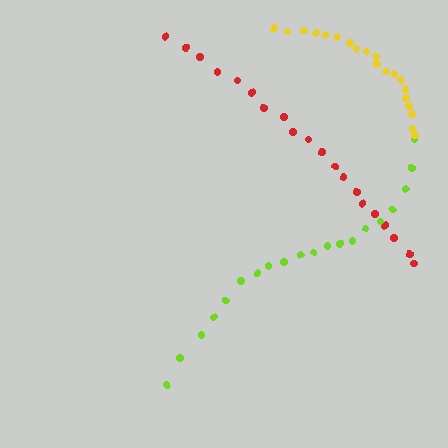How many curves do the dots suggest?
There are 3 distinct paths.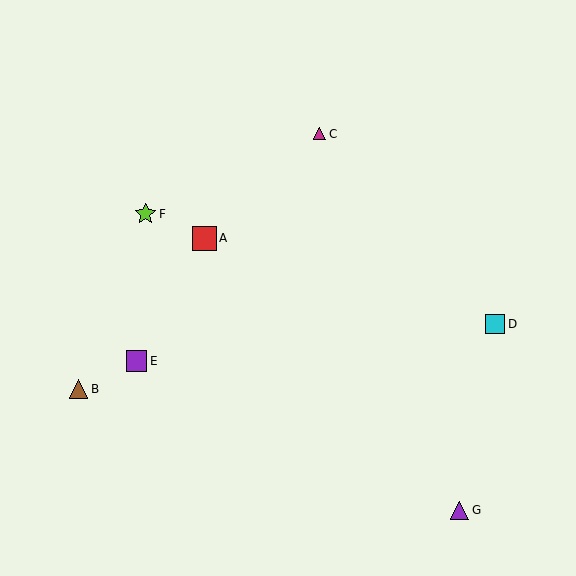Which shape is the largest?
The red square (labeled A) is the largest.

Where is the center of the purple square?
The center of the purple square is at (136, 361).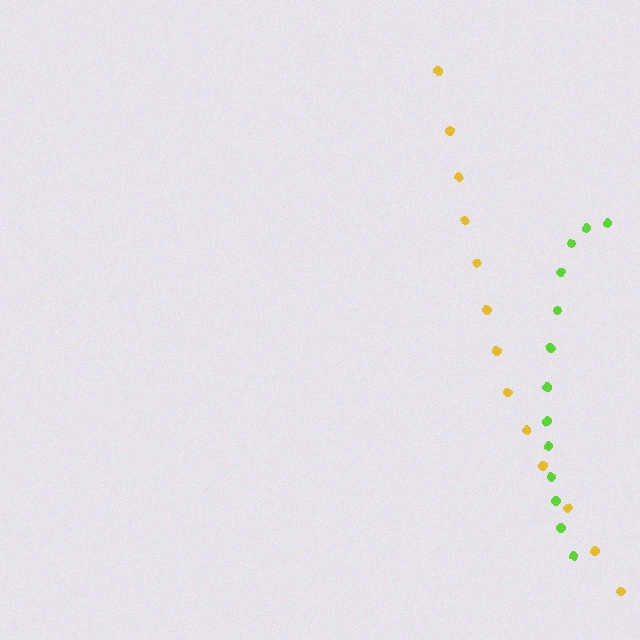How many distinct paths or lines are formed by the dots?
There are 2 distinct paths.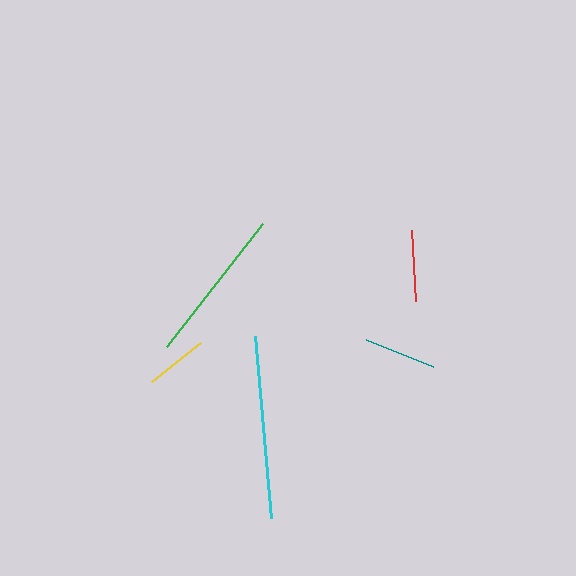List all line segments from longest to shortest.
From longest to shortest: cyan, green, teal, red, yellow.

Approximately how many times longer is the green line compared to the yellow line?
The green line is approximately 2.5 times the length of the yellow line.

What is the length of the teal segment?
The teal segment is approximately 72 pixels long.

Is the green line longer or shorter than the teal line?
The green line is longer than the teal line.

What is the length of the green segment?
The green segment is approximately 156 pixels long.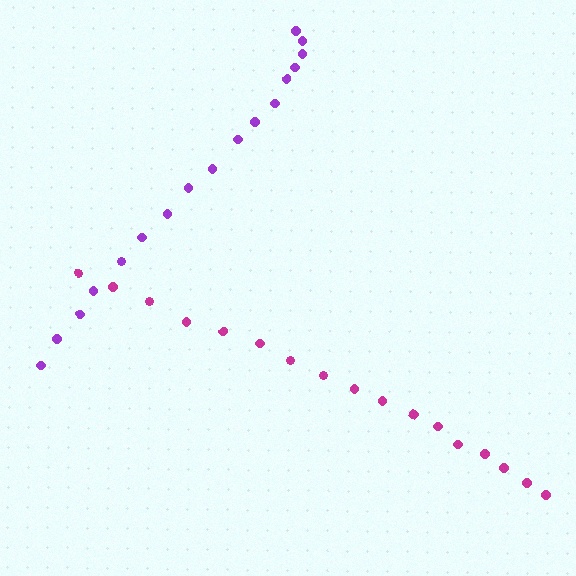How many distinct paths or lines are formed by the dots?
There are 2 distinct paths.